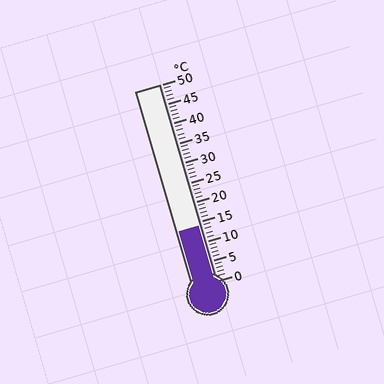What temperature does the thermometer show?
The thermometer shows approximately 14°C.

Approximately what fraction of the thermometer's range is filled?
The thermometer is filled to approximately 30% of its range.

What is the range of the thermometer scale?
The thermometer scale ranges from 0°C to 50°C.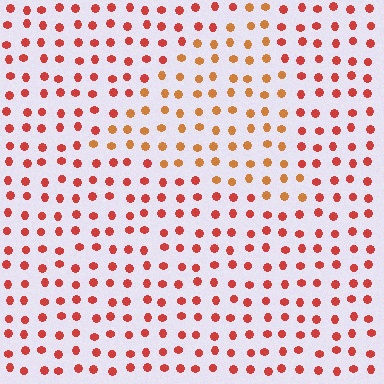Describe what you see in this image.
The image is filled with small red elements in a uniform arrangement. A triangle-shaped region is visible where the elements are tinted to a slightly different hue, forming a subtle color boundary.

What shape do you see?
I see a triangle.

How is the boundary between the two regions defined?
The boundary is defined purely by a slight shift in hue (about 27 degrees). Spacing, size, and orientation are identical on both sides.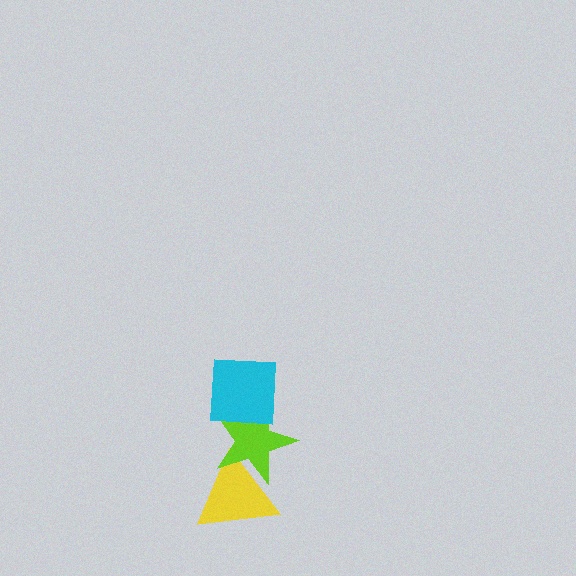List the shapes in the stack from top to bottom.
From top to bottom: the cyan square, the lime star, the yellow triangle.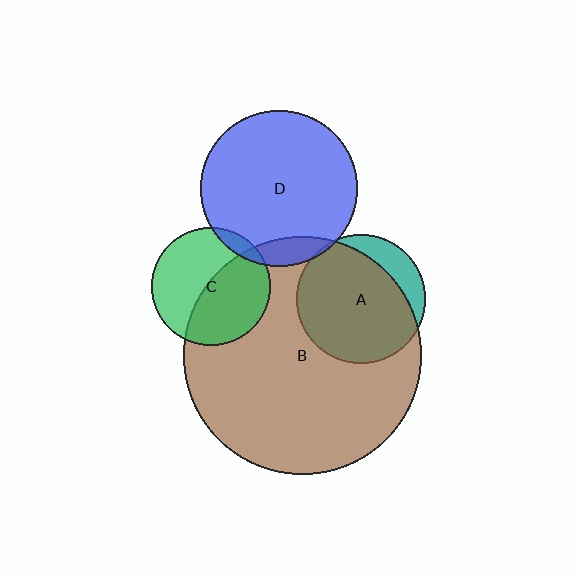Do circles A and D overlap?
Yes.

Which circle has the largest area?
Circle B (brown).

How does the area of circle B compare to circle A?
Approximately 3.4 times.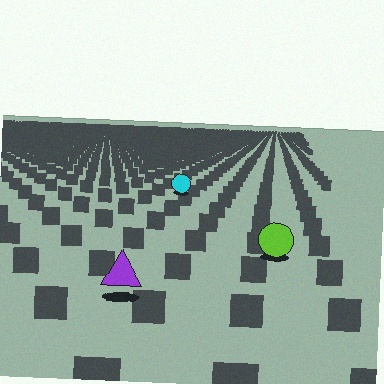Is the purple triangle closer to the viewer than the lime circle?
Yes. The purple triangle is closer — you can tell from the texture gradient: the ground texture is coarser near it.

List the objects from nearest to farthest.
From nearest to farthest: the purple triangle, the lime circle, the cyan circle.